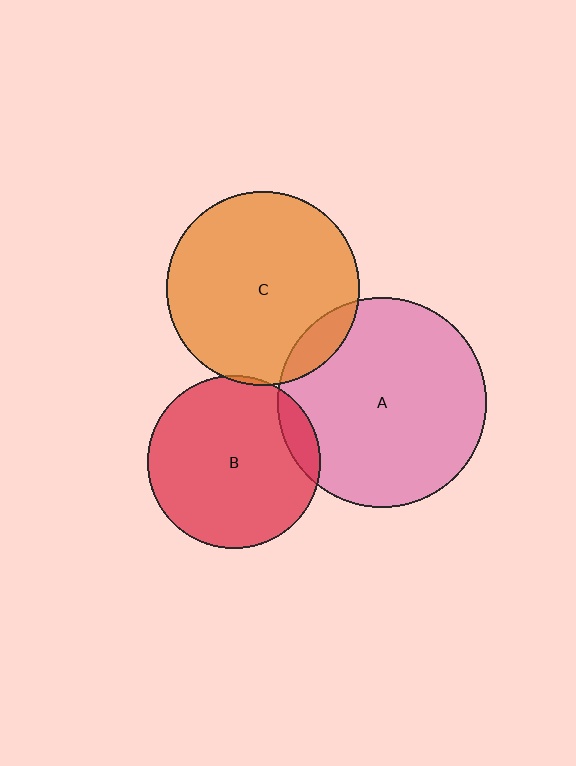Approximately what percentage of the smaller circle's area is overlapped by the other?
Approximately 10%.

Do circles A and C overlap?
Yes.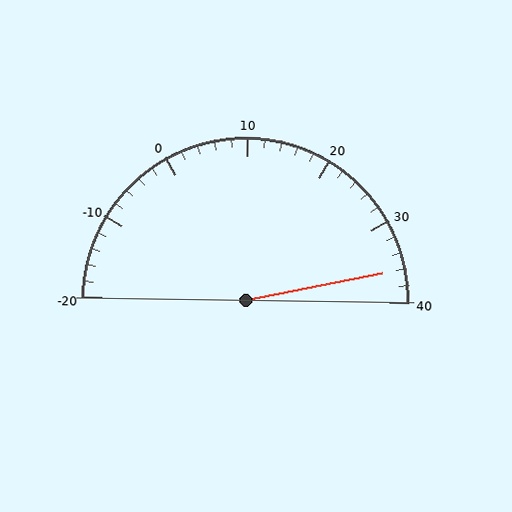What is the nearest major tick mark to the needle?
The nearest major tick mark is 40.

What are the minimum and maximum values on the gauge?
The gauge ranges from -20 to 40.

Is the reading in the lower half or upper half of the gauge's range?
The reading is in the upper half of the range (-20 to 40).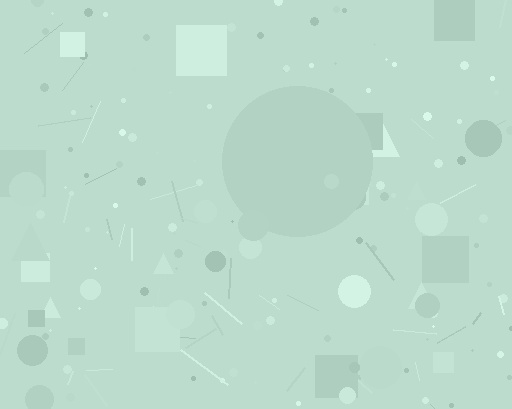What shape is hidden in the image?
A circle is hidden in the image.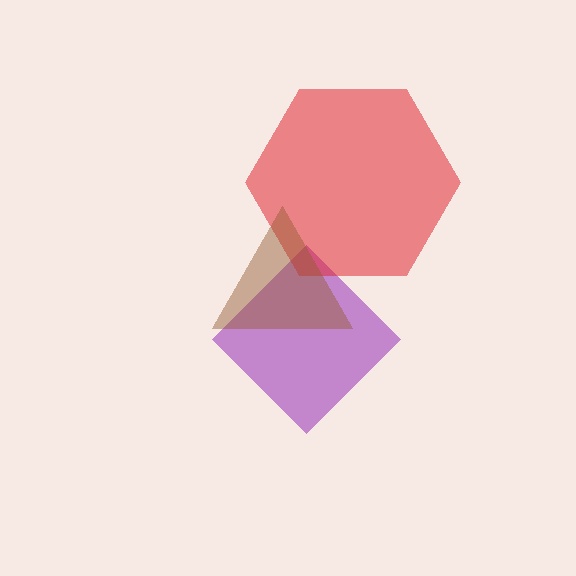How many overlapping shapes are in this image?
There are 3 overlapping shapes in the image.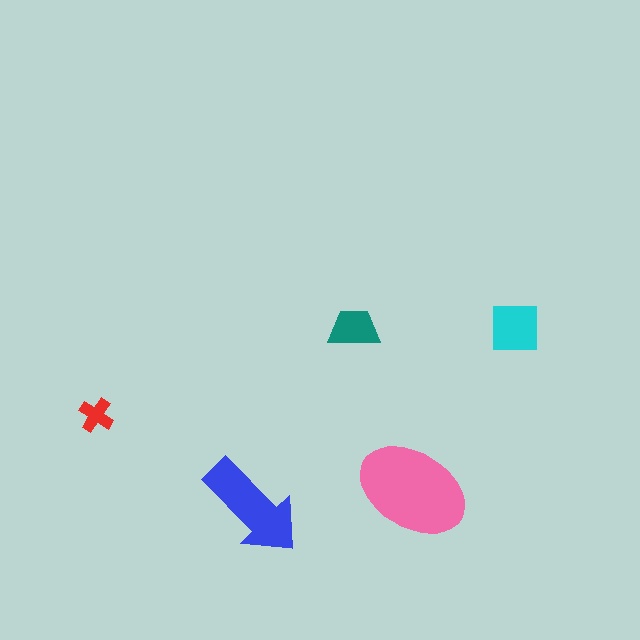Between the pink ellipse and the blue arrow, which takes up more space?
The pink ellipse.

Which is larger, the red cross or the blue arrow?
The blue arrow.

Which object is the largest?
The pink ellipse.